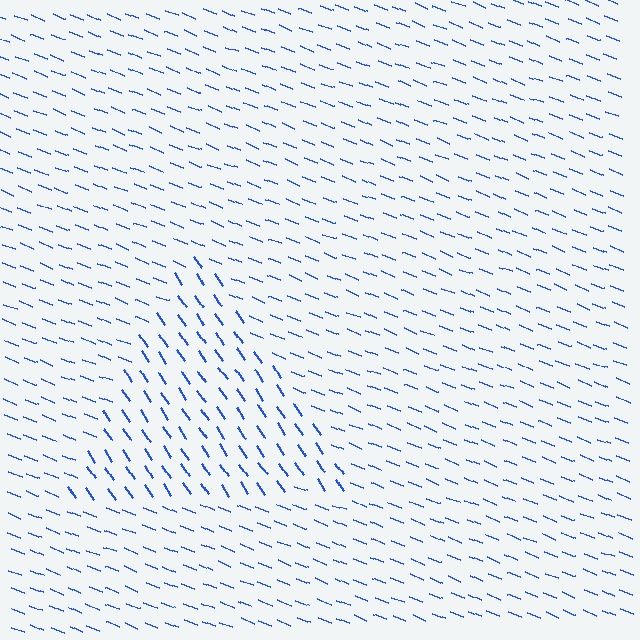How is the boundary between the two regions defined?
The boundary is defined purely by a change in line orientation (approximately 34 degrees difference). All lines are the same color and thickness.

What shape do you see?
I see a triangle.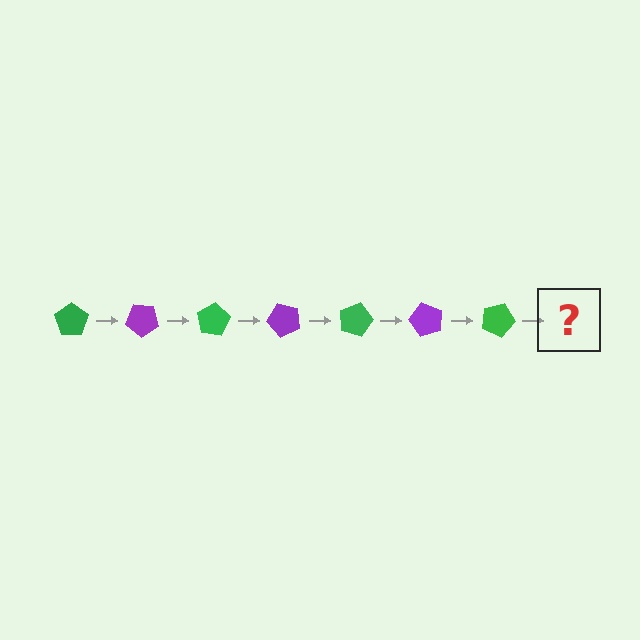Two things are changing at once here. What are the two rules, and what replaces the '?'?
The two rules are that it rotates 40 degrees each step and the color cycles through green and purple. The '?' should be a purple pentagon, rotated 280 degrees from the start.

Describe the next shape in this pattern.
It should be a purple pentagon, rotated 280 degrees from the start.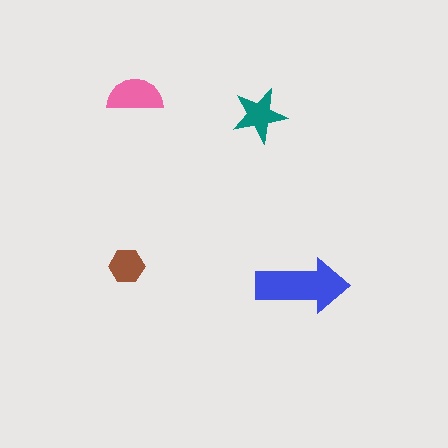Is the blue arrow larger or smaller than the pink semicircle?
Larger.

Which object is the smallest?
The brown hexagon.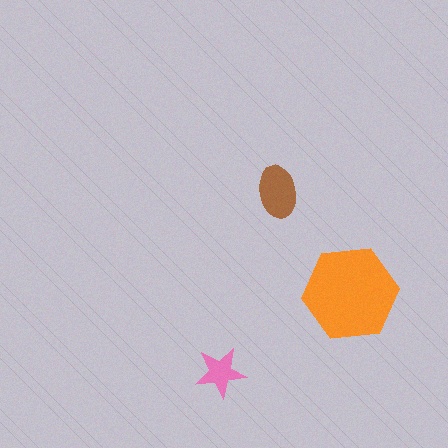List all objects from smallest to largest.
The pink star, the brown ellipse, the orange hexagon.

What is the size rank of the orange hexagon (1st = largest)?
1st.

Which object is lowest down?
The pink star is bottommost.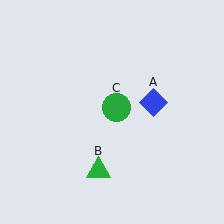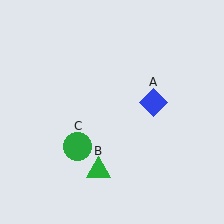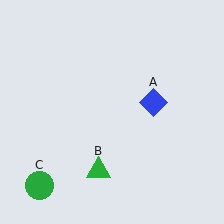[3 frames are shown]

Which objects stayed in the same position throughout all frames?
Blue diamond (object A) and green triangle (object B) remained stationary.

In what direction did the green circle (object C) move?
The green circle (object C) moved down and to the left.